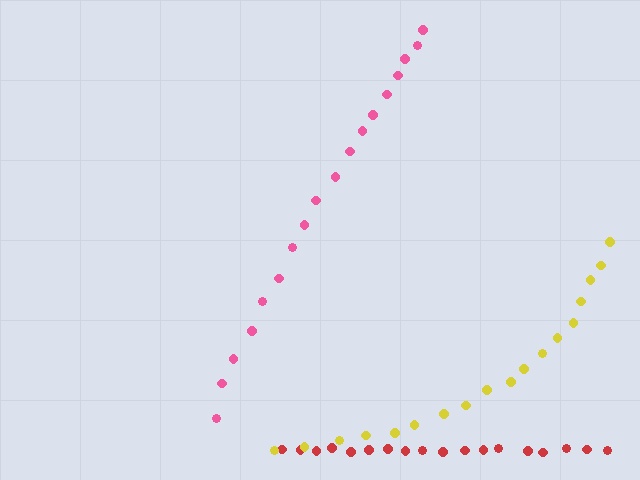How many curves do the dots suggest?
There are 3 distinct paths.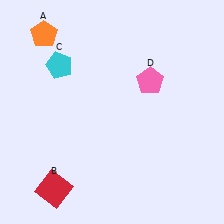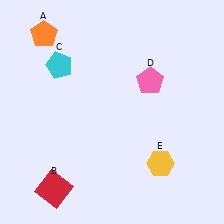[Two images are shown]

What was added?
A yellow hexagon (E) was added in Image 2.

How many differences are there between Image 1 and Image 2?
There is 1 difference between the two images.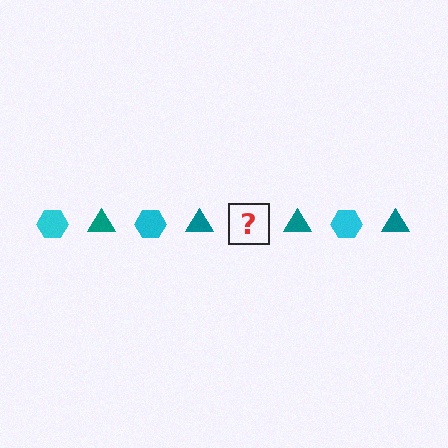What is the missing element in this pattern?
The missing element is a cyan hexagon.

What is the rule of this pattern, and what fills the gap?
The rule is that the pattern alternates between cyan hexagon and teal triangle. The gap should be filled with a cyan hexagon.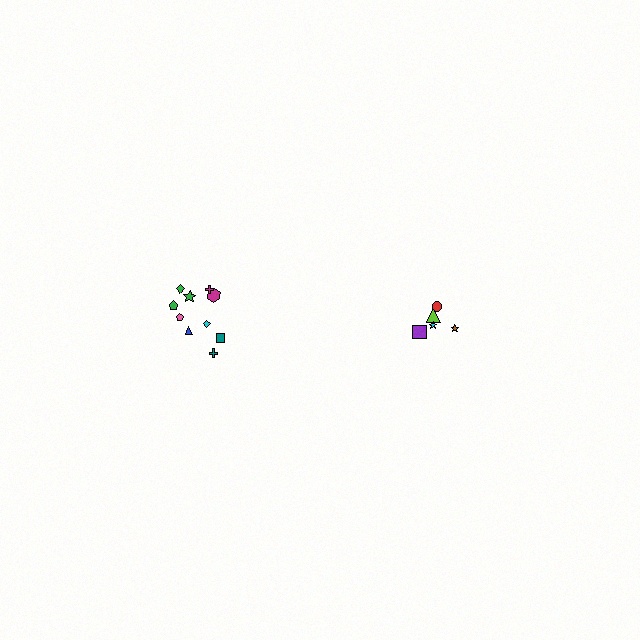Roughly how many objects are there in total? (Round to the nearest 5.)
Roughly 15 objects in total.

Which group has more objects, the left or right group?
The left group.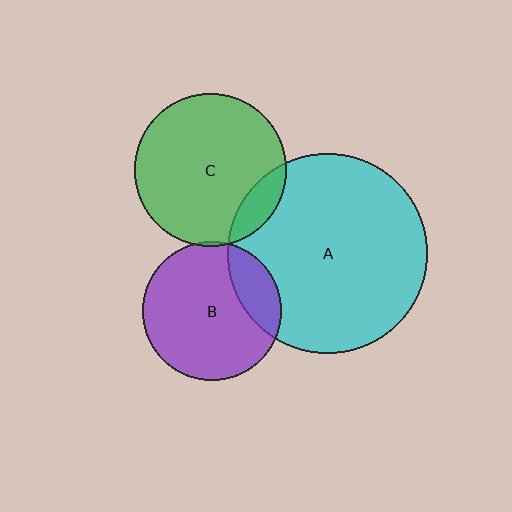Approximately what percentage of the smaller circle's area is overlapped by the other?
Approximately 5%.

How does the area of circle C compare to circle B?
Approximately 1.2 times.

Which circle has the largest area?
Circle A (cyan).